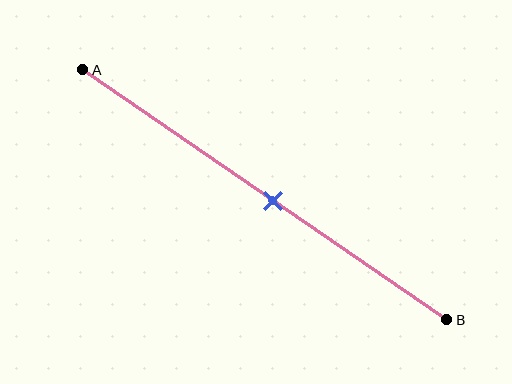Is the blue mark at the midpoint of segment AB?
Yes, the mark is approximately at the midpoint.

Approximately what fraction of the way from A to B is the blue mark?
The blue mark is approximately 50% of the way from A to B.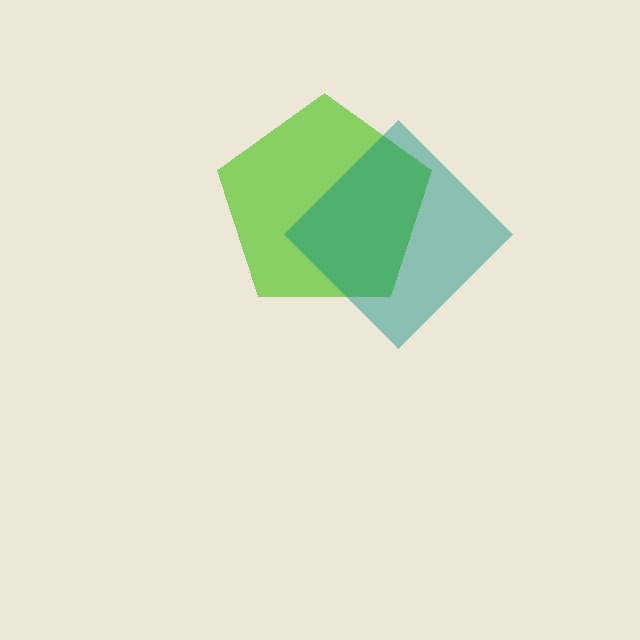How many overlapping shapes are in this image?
There are 2 overlapping shapes in the image.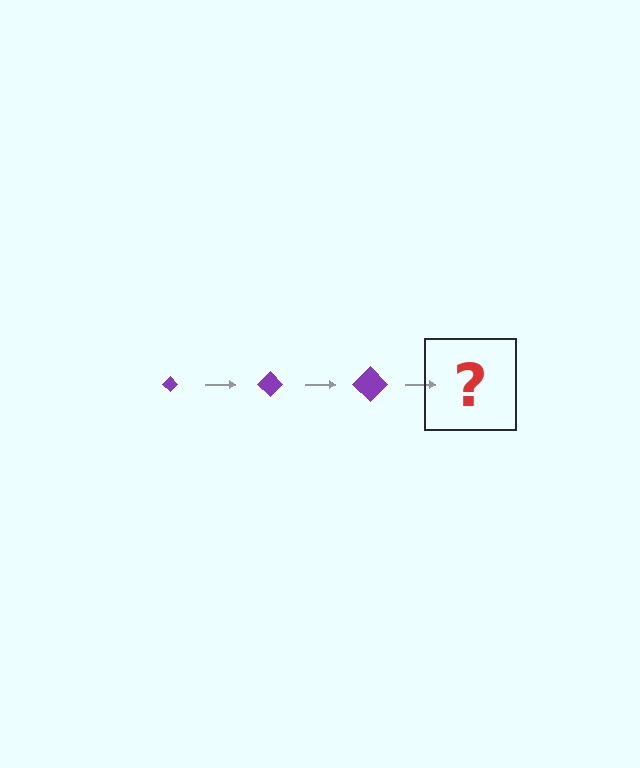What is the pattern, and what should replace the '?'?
The pattern is that the diamond gets progressively larger each step. The '?' should be a purple diamond, larger than the previous one.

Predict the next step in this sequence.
The next step is a purple diamond, larger than the previous one.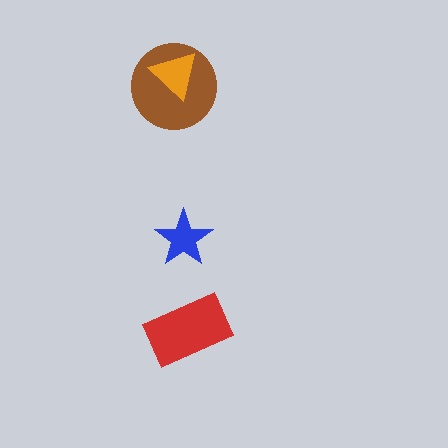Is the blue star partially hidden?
No, no other shape covers it.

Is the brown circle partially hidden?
Yes, it is partially covered by another shape.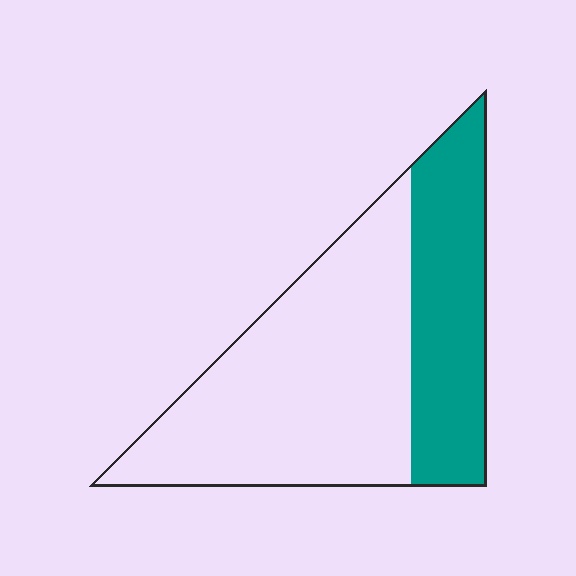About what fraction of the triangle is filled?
About one third (1/3).